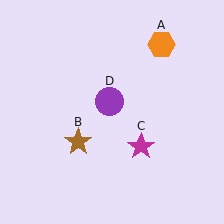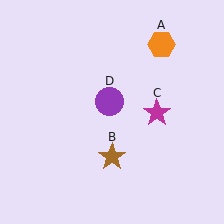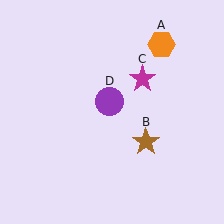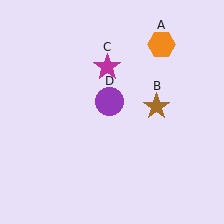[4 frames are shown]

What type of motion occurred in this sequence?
The brown star (object B), magenta star (object C) rotated counterclockwise around the center of the scene.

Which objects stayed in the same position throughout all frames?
Orange hexagon (object A) and purple circle (object D) remained stationary.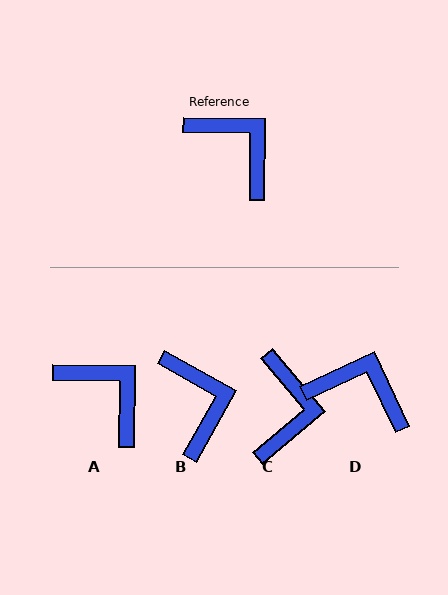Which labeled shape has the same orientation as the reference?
A.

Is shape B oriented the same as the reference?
No, it is off by about 29 degrees.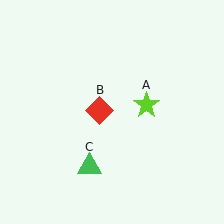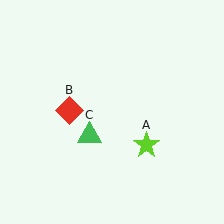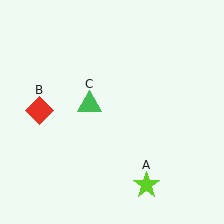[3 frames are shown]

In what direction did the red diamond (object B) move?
The red diamond (object B) moved left.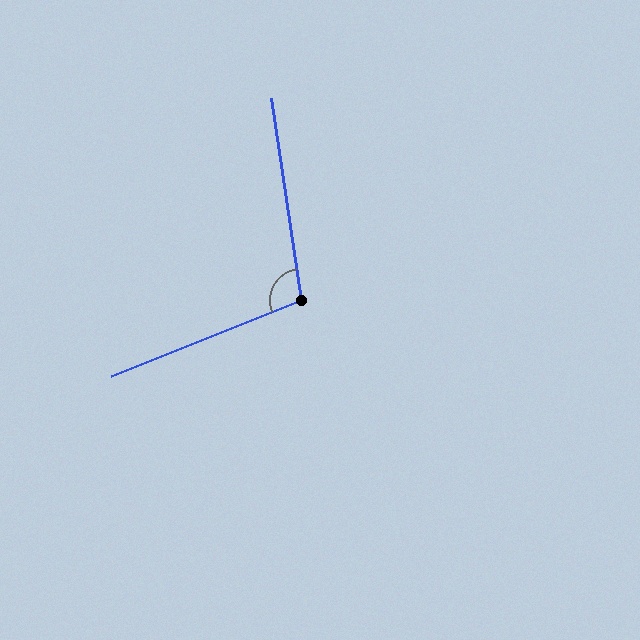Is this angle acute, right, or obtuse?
It is obtuse.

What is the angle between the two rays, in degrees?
Approximately 103 degrees.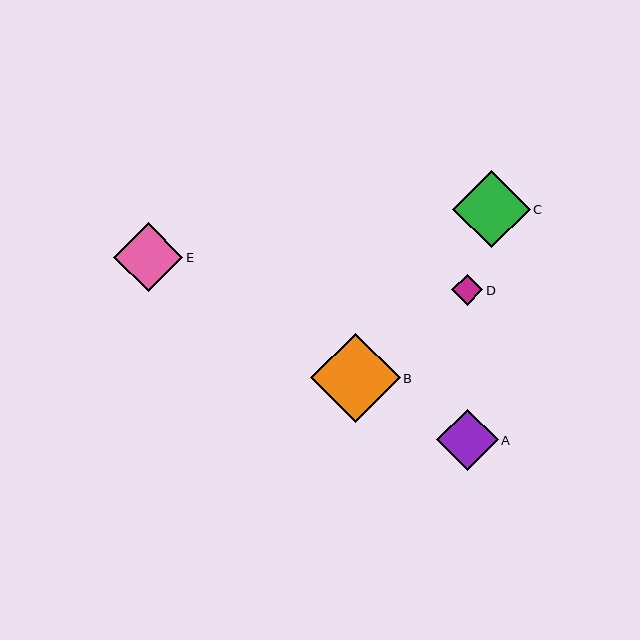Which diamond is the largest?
Diamond B is the largest with a size of approximately 89 pixels.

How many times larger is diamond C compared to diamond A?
Diamond C is approximately 1.3 times the size of diamond A.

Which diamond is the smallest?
Diamond D is the smallest with a size of approximately 31 pixels.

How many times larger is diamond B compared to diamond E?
Diamond B is approximately 1.3 times the size of diamond E.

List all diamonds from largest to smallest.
From largest to smallest: B, C, E, A, D.